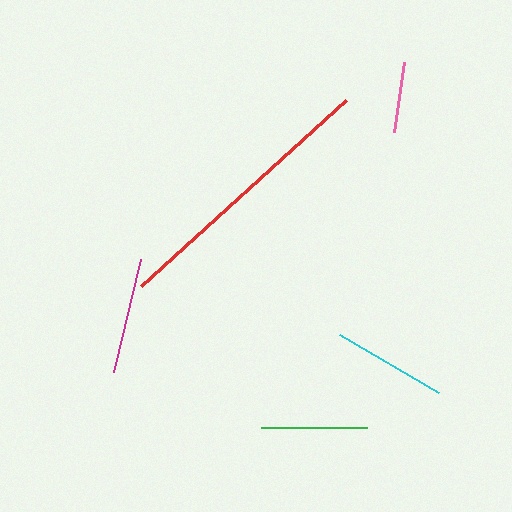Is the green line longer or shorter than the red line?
The red line is longer than the green line.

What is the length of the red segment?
The red segment is approximately 277 pixels long.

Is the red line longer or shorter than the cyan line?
The red line is longer than the cyan line.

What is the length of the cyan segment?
The cyan segment is approximately 115 pixels long.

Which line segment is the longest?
The red line is the longest at approximately 277 pixels.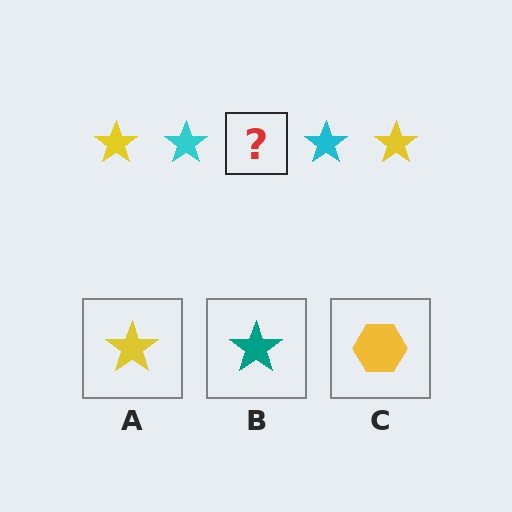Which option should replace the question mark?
Option A.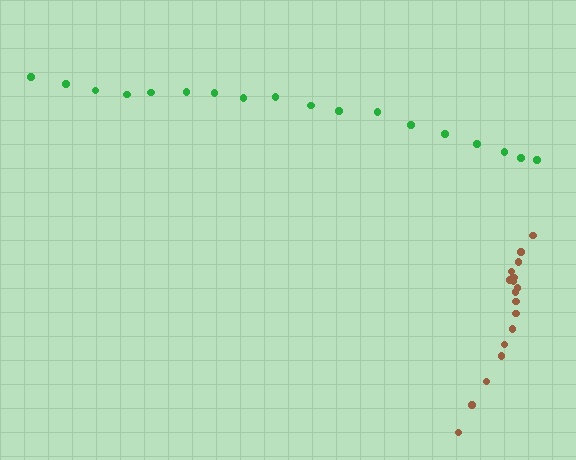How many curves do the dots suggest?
There are 2 distinct paths.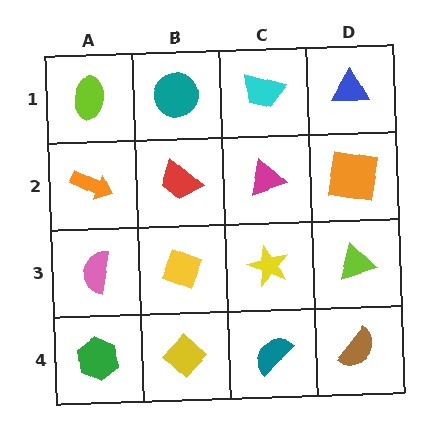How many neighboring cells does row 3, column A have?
3.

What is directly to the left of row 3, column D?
A yellow star.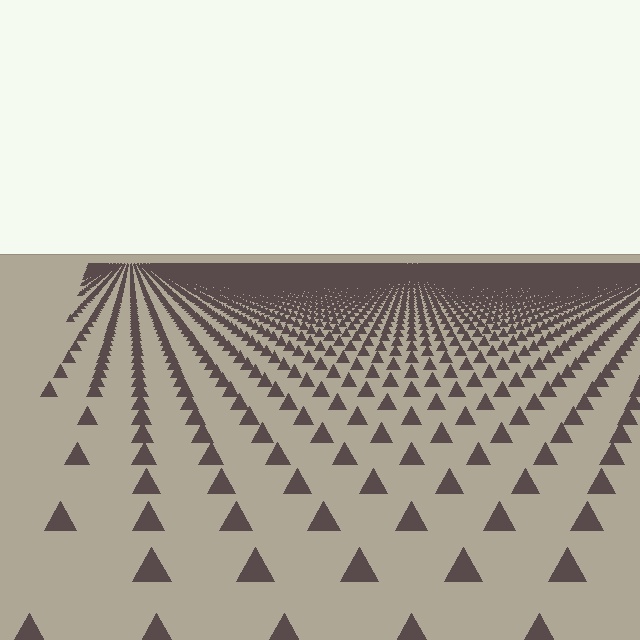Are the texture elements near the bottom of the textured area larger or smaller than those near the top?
Larger. Near the bottom, elements are closer to the viewer and appear at a bigger on-screen size.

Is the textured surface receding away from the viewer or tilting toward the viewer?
The surface is receding away from the viewer. Texture elements get smaller and denser toward the top.